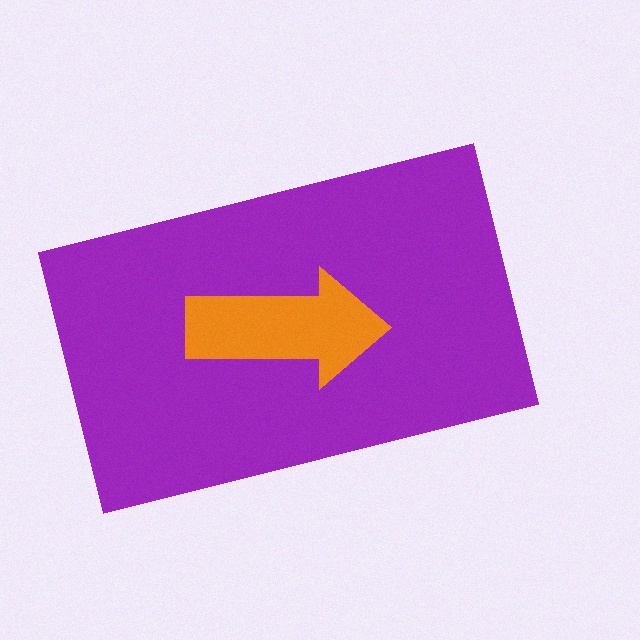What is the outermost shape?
The purple rectangle.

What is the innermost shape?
The orange arrow.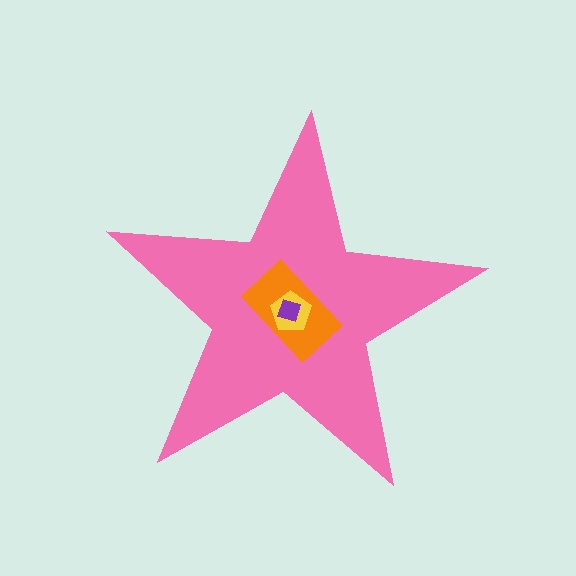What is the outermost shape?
The pink star.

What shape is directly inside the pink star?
The orange rectangle.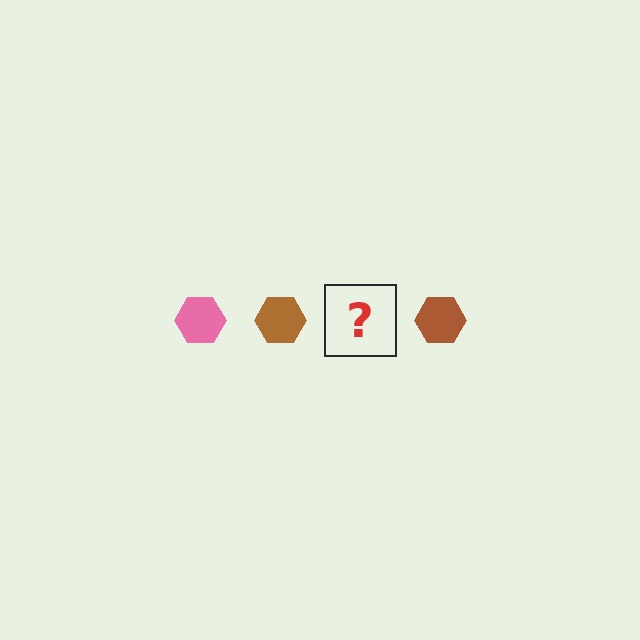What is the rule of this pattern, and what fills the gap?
The rule is that the pattern cycles through pink, brown hexagons. The gap should be filled with a pink hexagon.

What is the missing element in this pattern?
The missing element is a pink hexagon.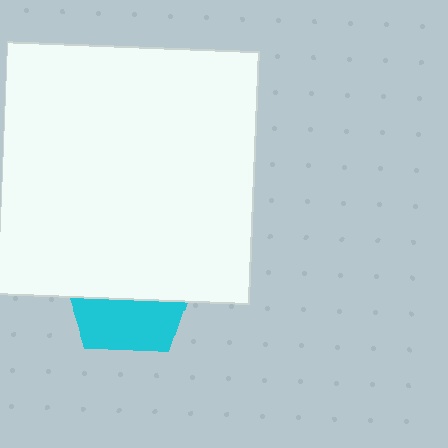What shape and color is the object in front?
The object in front is a white square.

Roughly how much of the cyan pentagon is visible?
A small part of it is visible (roughly 41%).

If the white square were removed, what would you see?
You would see the complete cyan pentagon.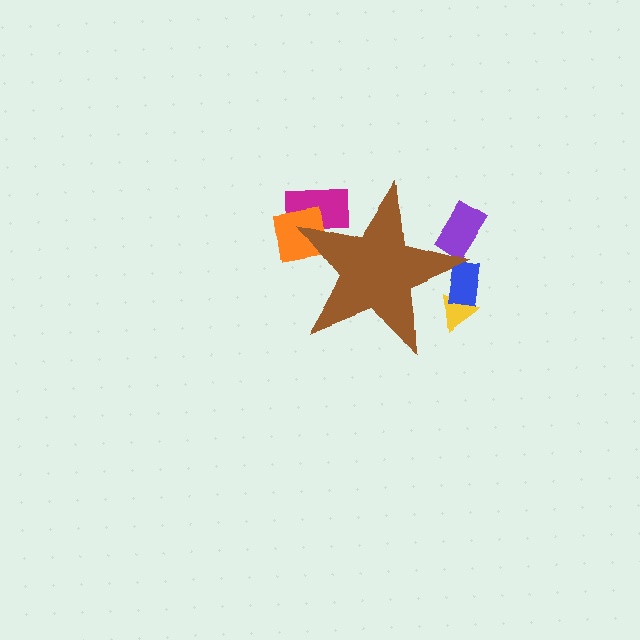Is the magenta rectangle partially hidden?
Yes, the magenta rectangle is partially hidden behind the brown star.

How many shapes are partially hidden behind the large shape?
5 shapes are partially hidden.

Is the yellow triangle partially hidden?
Yes, the yellow triangle is partially hidden behind the brown star.